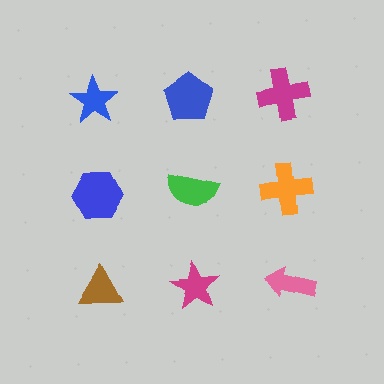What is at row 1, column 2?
A blue pentagon.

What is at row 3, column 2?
A magenta star.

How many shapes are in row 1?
3 shapes.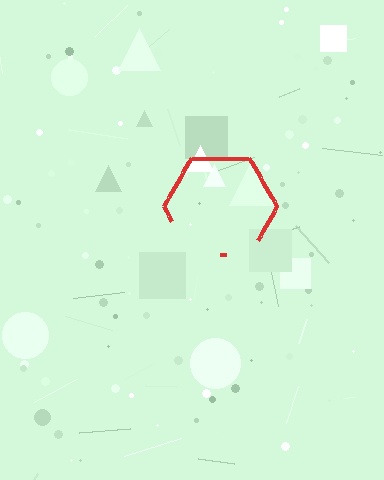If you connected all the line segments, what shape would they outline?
They would outline a hexagon.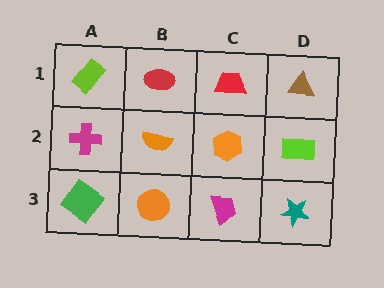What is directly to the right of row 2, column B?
An orange hexagon.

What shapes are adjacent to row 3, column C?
An orange hexagon (row 2, column C), an orange circle (row 3, column B), a teal star (row 3, column D).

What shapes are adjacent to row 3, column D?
A lime rectangle (row 2, column D), a magenta trapezoid (row 3, column C).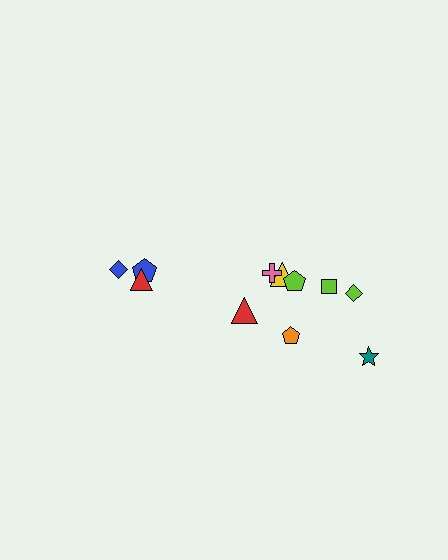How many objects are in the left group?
There are 3 objects.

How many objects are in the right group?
There are 8 objects.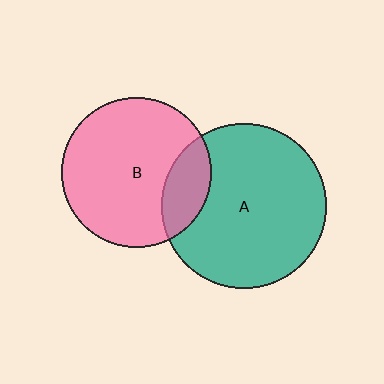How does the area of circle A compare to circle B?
Approximately 1.2 times.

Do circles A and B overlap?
Yes.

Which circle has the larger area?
Circle A (teal).